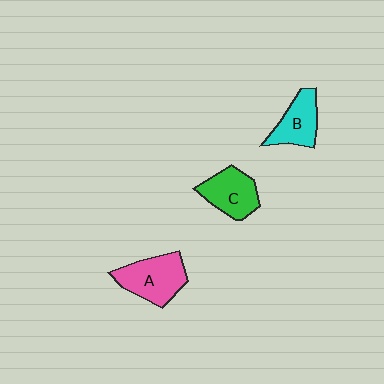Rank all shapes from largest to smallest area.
From largest to smallest: A (pink), C (green), B (cyan).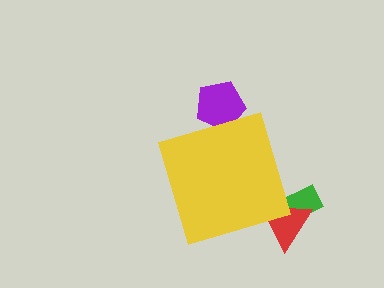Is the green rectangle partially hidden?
Yes, the green rectangle is partially hidden behind the yellow diamond.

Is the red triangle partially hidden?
Yes, the red triangle is partially hidden behind the yellow diamond.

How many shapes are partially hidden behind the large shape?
3 shapes are partially hidden.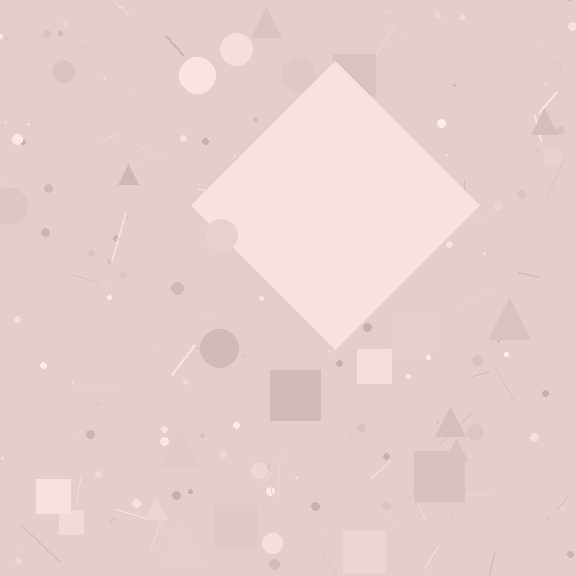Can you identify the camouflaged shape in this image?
The camouflaged shape is a diamond.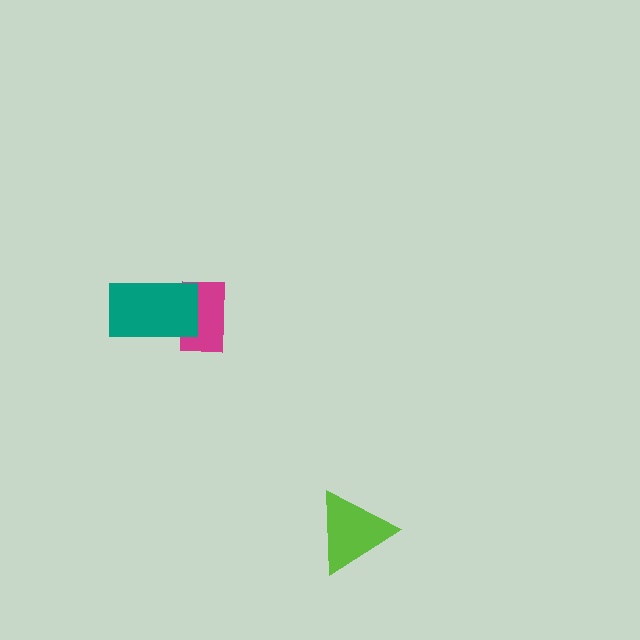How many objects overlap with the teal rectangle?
1 object overlaps with the teal rectangle.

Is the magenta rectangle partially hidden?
Yes, it is partially covered by another shape.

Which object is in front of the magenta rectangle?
The teal rectangle is in front of the magenta rectangle.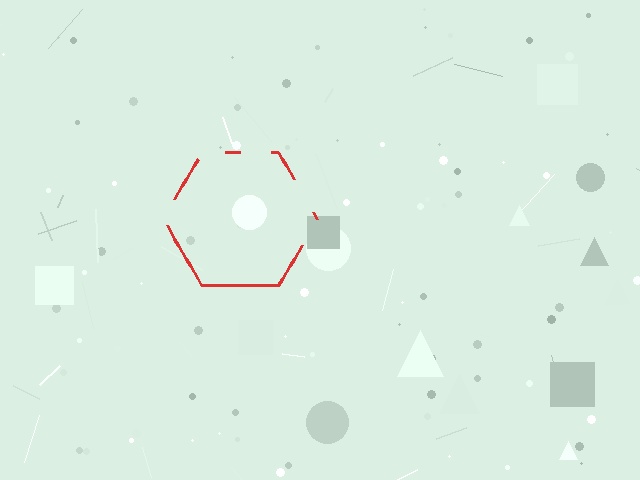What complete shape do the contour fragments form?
The contour fragments form a hexagon.